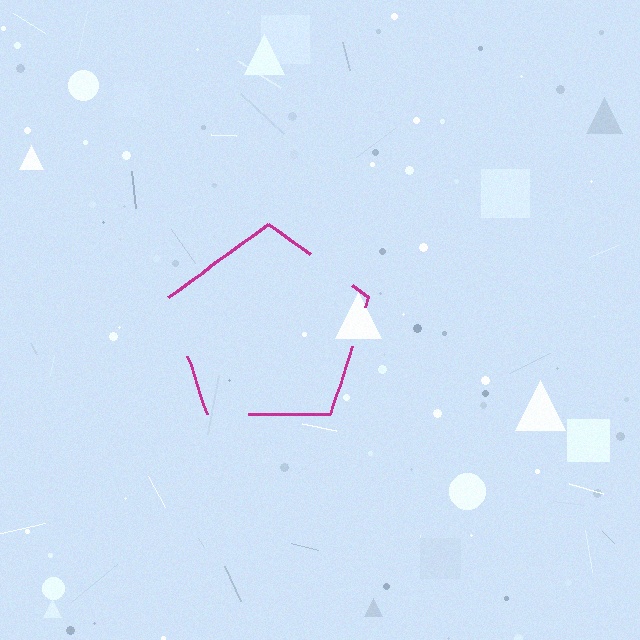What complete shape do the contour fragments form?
The contour fragments form a pentagon.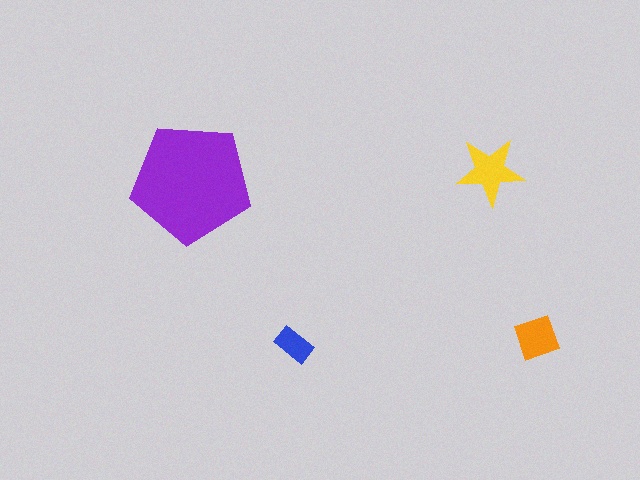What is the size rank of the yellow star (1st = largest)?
2nd.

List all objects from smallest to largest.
The blue rectangle, the orange diamond, the yellow star, the purple pentagon.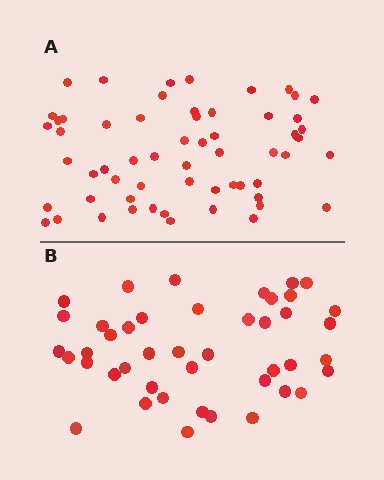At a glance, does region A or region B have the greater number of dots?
Region A (the top region) has more dots.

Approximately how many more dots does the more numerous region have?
Region A has approximately 15 more dots than region B.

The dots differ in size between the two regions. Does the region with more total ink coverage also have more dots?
No. Region B has more total ink coverage because its dots are larger, but region A actually contains more individual dots. Total area can be misleading — the number of items is what matters here.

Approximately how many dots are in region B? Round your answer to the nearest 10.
About 40 dots. (The exact count is 44, which rounds to 40.)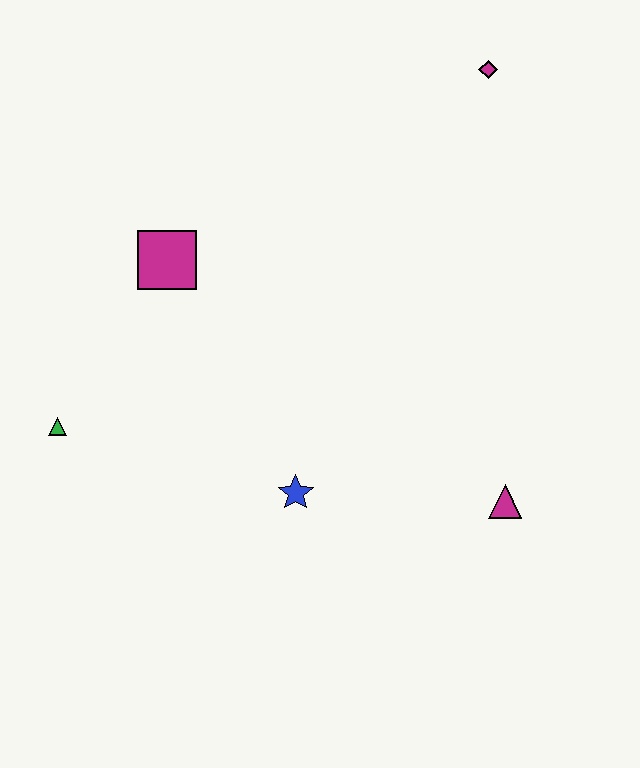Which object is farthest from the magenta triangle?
The green triangle is farthest from the magenta triangle.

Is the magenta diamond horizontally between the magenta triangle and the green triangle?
Yes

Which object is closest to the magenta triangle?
The blue star is closest to the magenta triangle.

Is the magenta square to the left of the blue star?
Yes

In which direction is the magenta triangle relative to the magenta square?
The magenta triangle is to the right of the magenta square.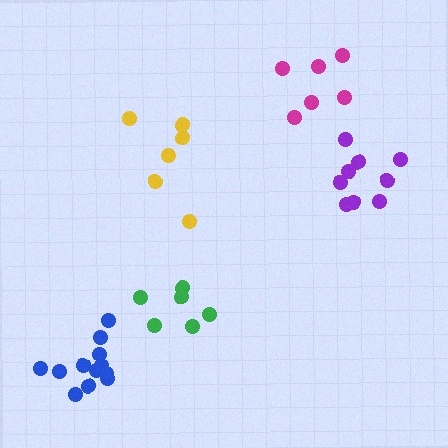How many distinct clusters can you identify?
There are 5 distinct clusters.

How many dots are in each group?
Group 1: 6 dots, Group 2: 6 dots, Group 3: 9 dots, Group 4: 6 dots, Group 5: 12 dots (39 total).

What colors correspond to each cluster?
The clusters are colored: magenta, green, purple, yellow, blue.